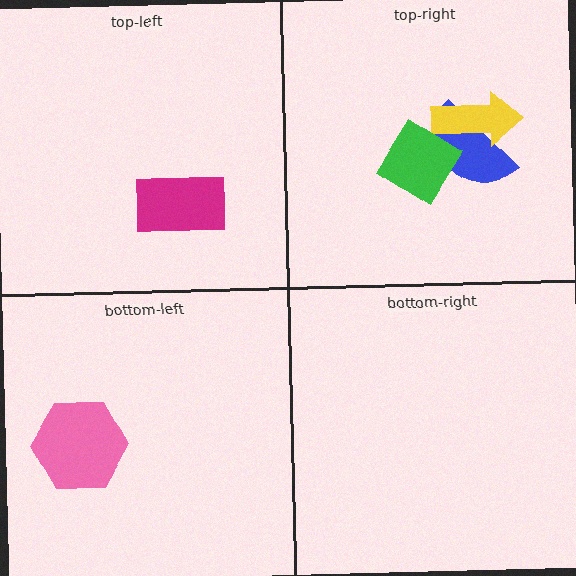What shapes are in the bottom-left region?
The pink hexagon.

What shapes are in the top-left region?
The magenta rectangle.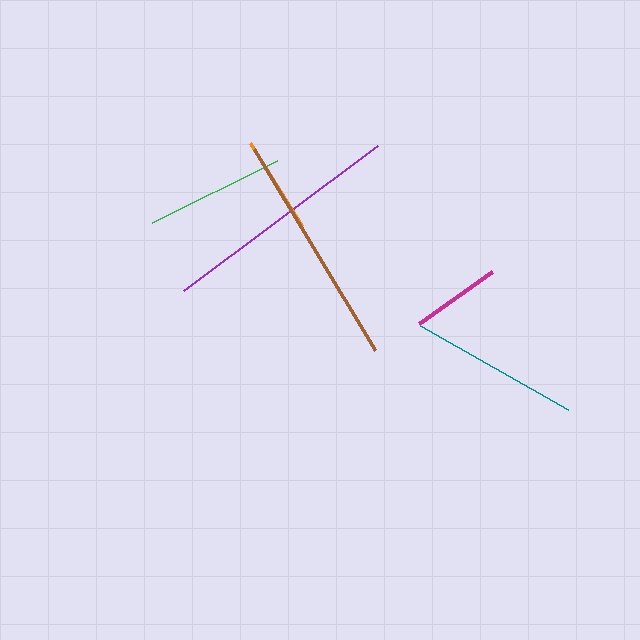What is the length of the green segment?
The green segment is approximately 140 pixels long.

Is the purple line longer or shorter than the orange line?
The purple line is longer than the orange line.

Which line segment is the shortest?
The magenta line is the shortest at approximately 90 pixels.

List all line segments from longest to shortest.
From longest to shortest: purple, brown, teal, green, orange, magenta.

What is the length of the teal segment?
The teal segment is approximately 170 pixels long.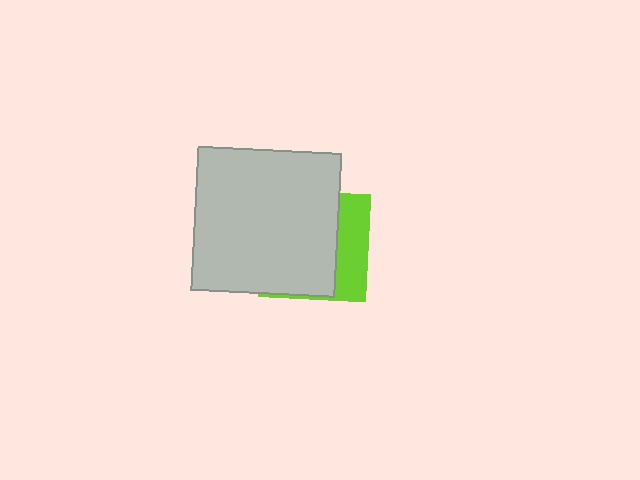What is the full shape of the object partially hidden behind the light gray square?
The partially hidden object is a lime square.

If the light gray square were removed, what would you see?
You would see the complete lime square.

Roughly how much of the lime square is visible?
A small part of it is visible (roughly 31%).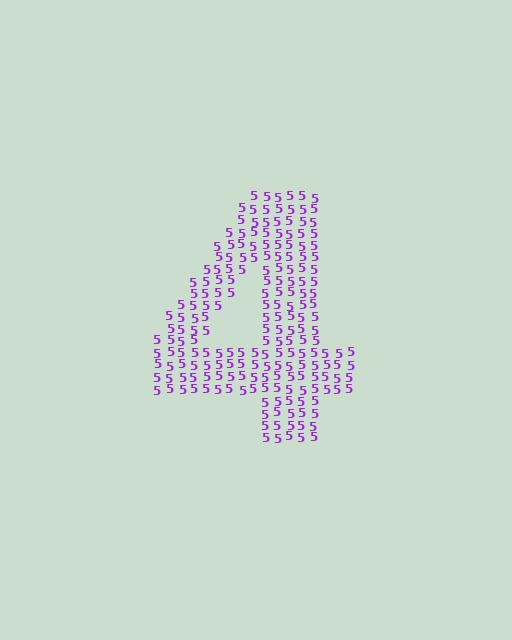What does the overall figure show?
The overall figure shows the digit 4.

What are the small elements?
The small elements are digit 5's.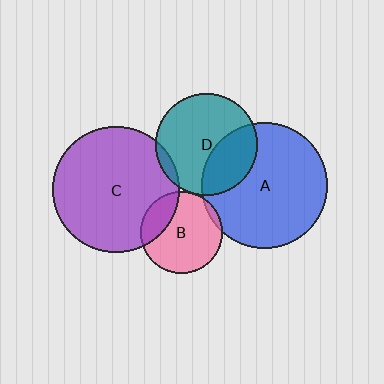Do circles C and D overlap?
Yes.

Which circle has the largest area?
Circle A (blue).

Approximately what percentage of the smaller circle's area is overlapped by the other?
Approximately 5%.